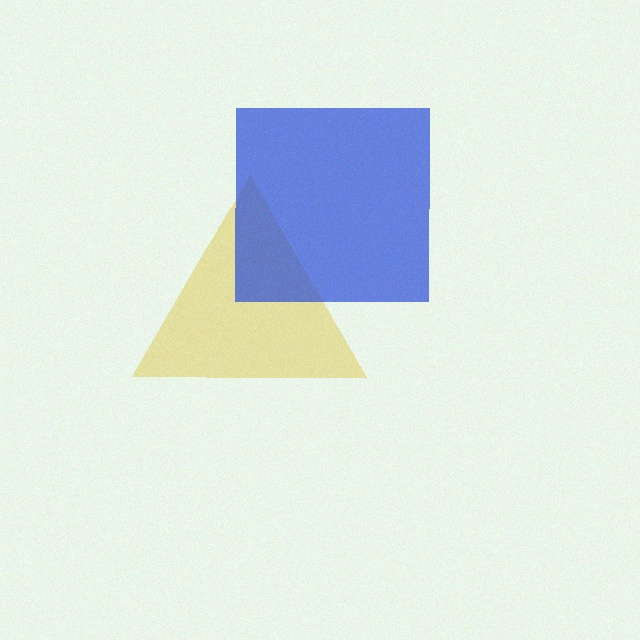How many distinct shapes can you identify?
There are 2 distinct shapes: a yellow triangle, a blue square.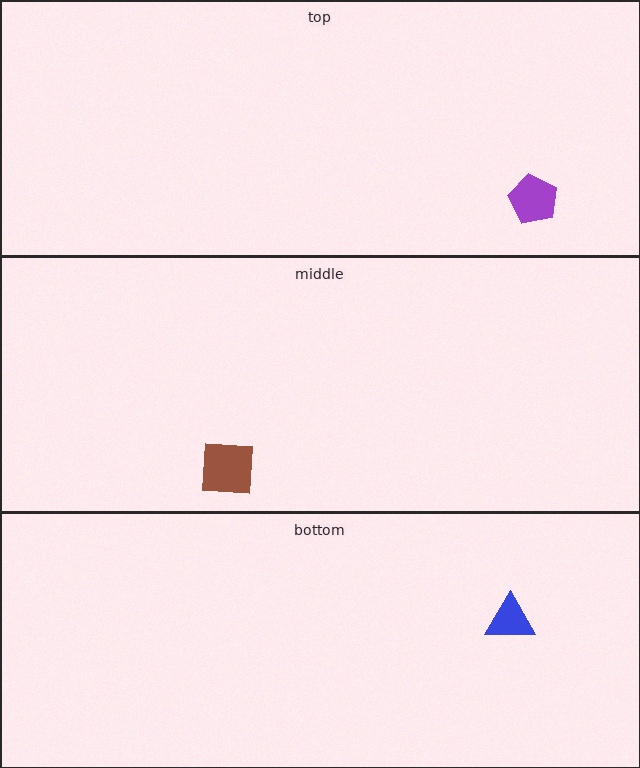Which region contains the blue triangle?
The bottom region.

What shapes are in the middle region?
The brown square.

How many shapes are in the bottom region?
1.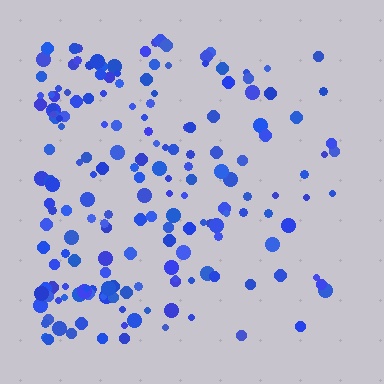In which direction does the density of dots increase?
From right to left, with the left side densest.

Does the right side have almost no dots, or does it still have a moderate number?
Still a moderate number, just noticeably fewer than the left.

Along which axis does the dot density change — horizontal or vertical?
Horizontal.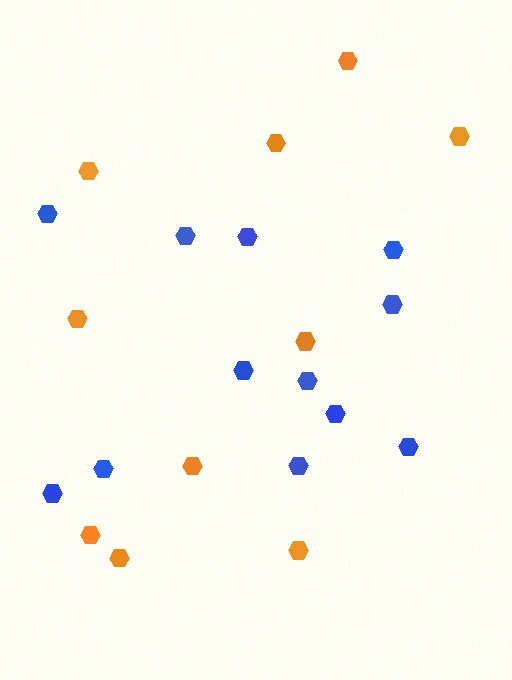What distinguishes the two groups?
There are 2 groups: one group of blue hexagons (12) and one group of orange hexagons (10).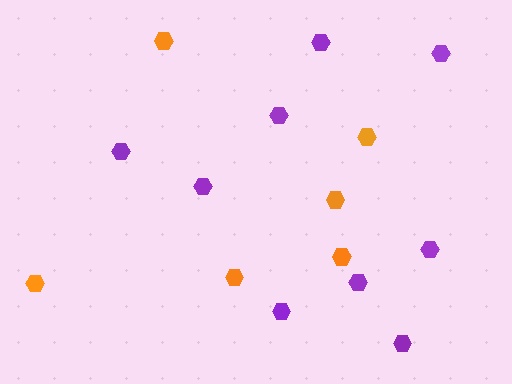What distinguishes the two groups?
There are 2 groups: one group of purple hexagons (9) and one group of orange hexagons (6).